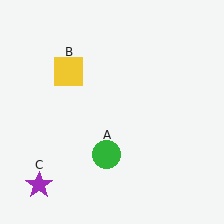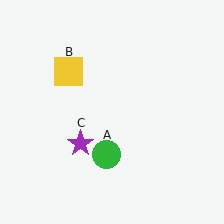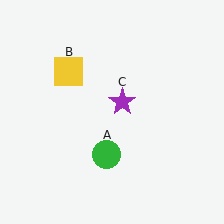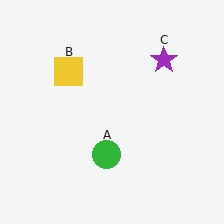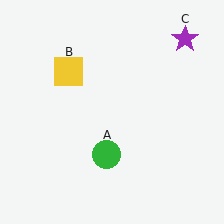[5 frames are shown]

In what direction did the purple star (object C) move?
The purple star (object C) moved up and to the right.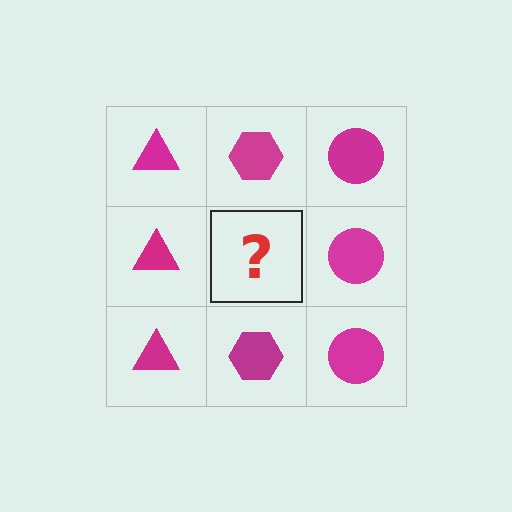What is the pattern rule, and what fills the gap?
The rule is that each column has a consistent shape. The gap should be filled with a magenta hexagon.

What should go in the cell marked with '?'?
The missing cell should contain a magenta hexagon.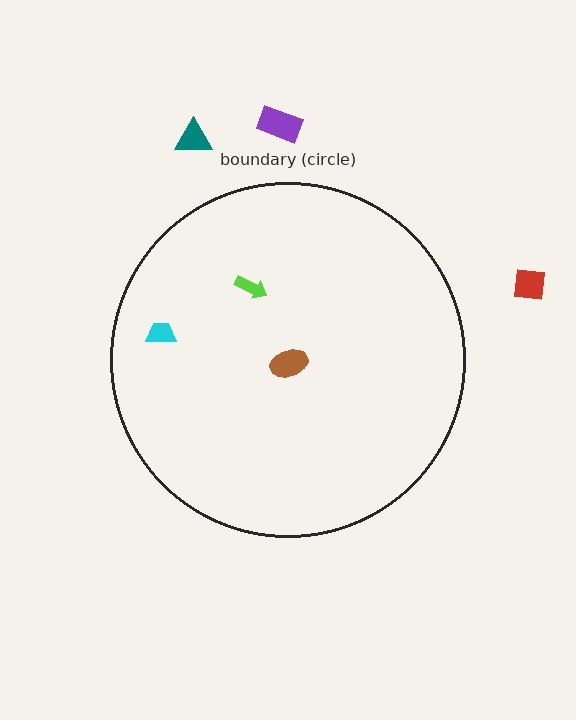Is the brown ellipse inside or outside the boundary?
Inside.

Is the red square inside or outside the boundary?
Outside.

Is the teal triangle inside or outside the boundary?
Outside.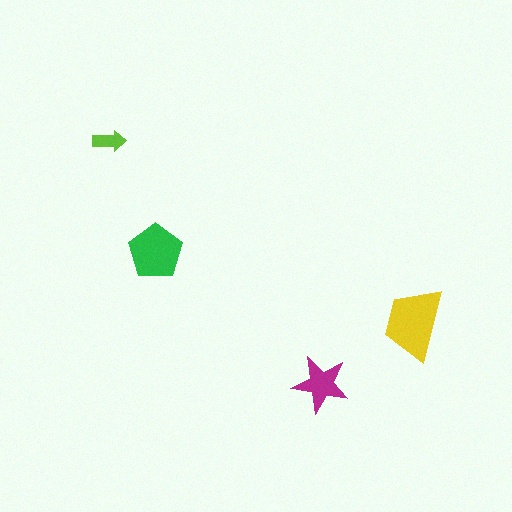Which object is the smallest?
The lime arrow.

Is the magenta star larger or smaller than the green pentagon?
Smaller.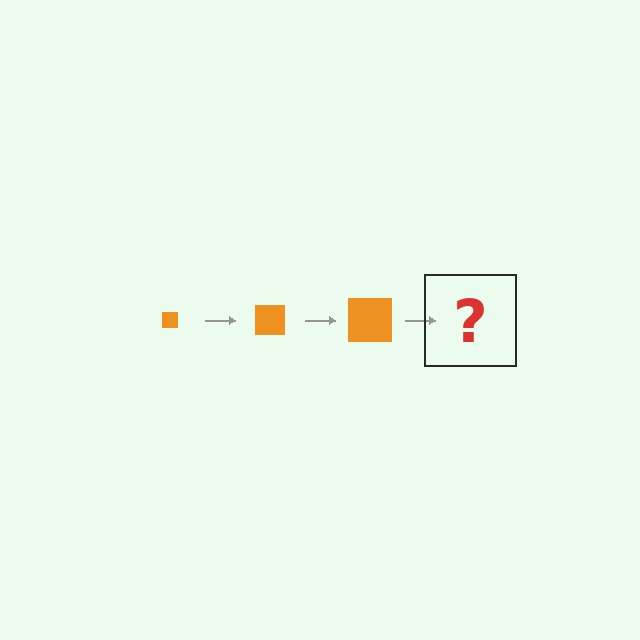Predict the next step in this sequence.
The next step is an orange square, larger than the previous one.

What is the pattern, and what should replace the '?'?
The pattern is that the square gets progressively larger each step. The '?' should be an orange square, larger than the previous one.